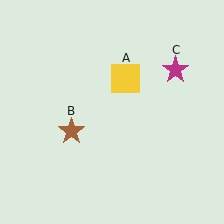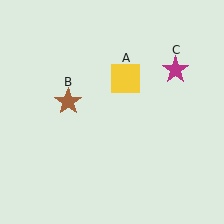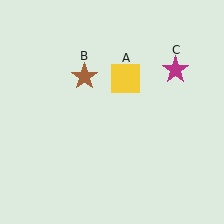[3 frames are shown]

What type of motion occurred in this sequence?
The brown star (object B) rotated clockwise around the center of the scene.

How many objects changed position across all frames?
1 object changed position: brown star (object B).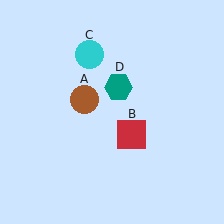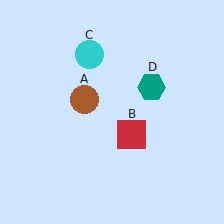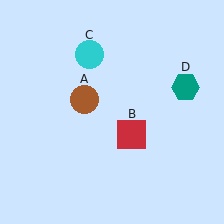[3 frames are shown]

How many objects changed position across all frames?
1 object changed position: teal hexagon (object D).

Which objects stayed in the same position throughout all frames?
Brown circle (object A) and red square (object B) and cyan circle (object C) remained stationary.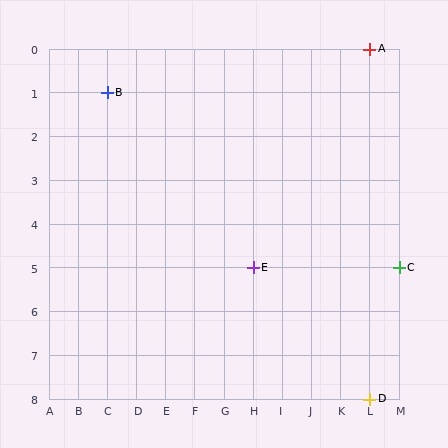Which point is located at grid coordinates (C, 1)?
Point B is at (C, 1).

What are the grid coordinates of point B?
Point B is at grid coordinates (C, 1).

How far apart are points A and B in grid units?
Points A and B are 9 columns and 1 row apart (about 9.1 grid units diagonally).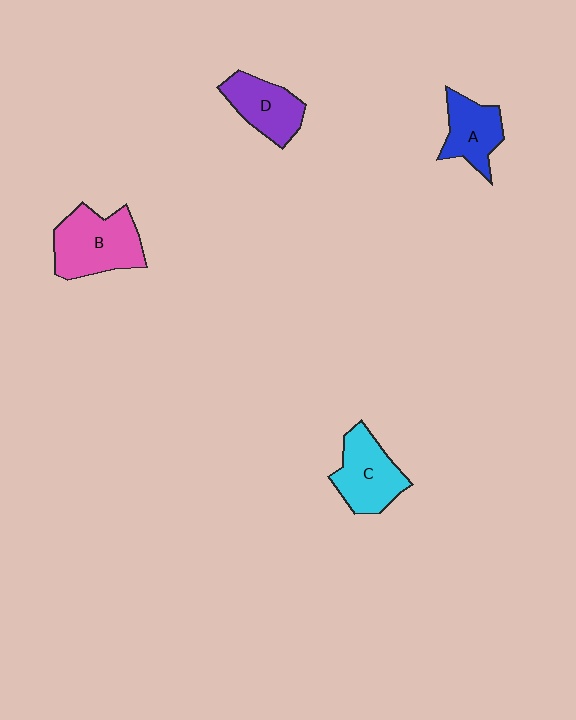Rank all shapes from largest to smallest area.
From largest to smallest: B (pink), C (cyan), D (purple), A (blue).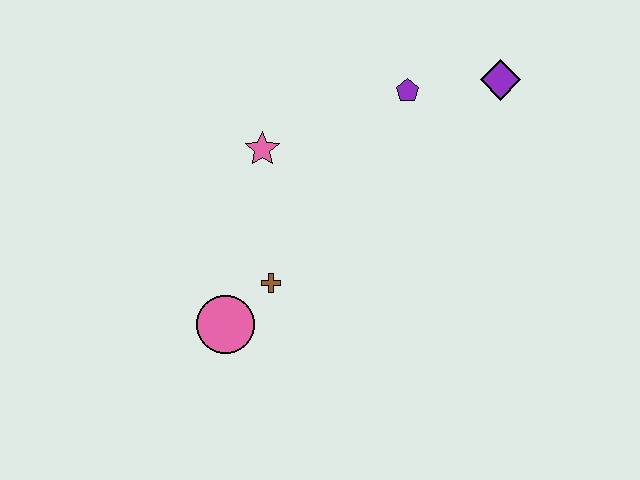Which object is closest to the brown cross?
The pink circle is closest to the brown cross.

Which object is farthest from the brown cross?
The purple diamond is farthest from the brown cross.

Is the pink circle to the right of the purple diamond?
No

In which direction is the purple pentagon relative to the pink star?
The purple pentagon is to the right of the pink star.